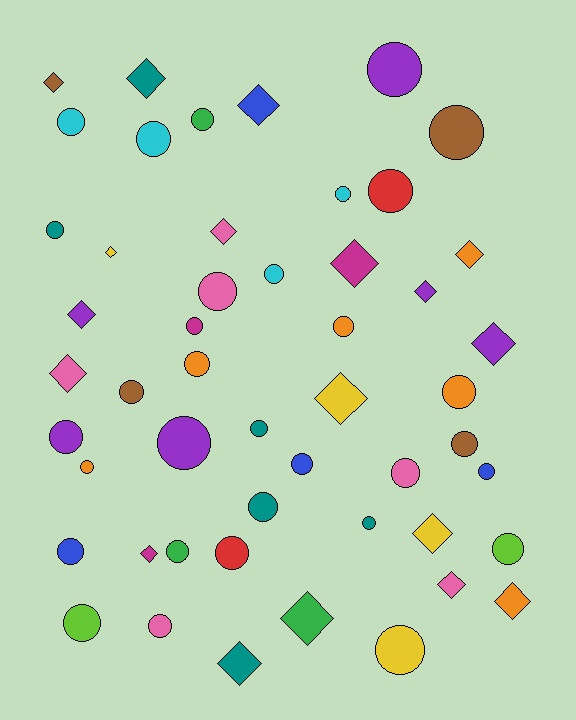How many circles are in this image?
There are 32 circles.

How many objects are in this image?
There are 50 objects.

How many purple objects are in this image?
There are 6 purple objects.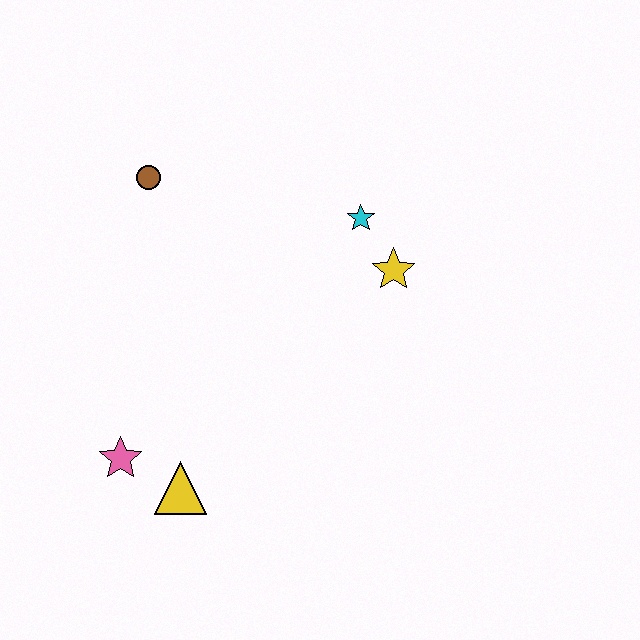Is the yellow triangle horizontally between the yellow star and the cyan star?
No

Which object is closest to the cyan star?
The yellow star is closest to the cyan star.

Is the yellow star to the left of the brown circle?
No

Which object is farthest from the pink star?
The cyan star is farthest from the pink star.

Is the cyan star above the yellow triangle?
Yes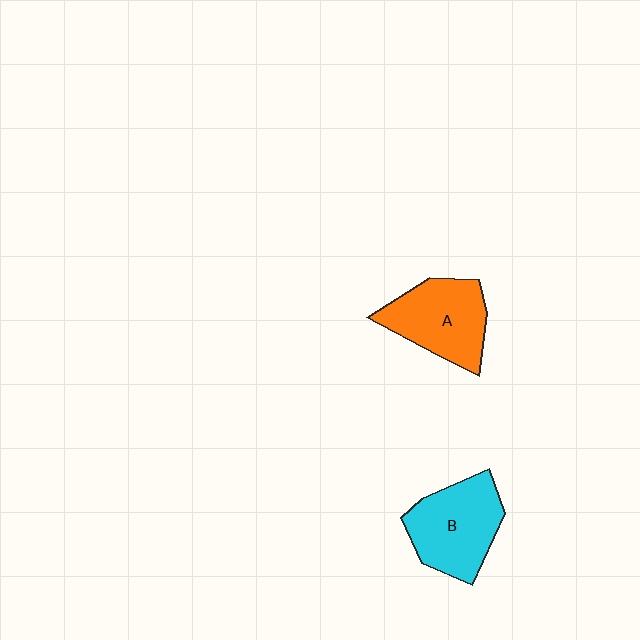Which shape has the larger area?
Shape B (cyan).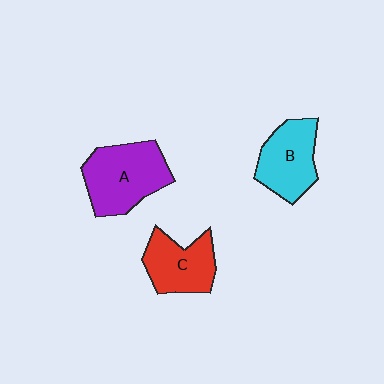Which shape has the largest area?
Shape A (purple).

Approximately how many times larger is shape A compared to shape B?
Approximately 1.2 times.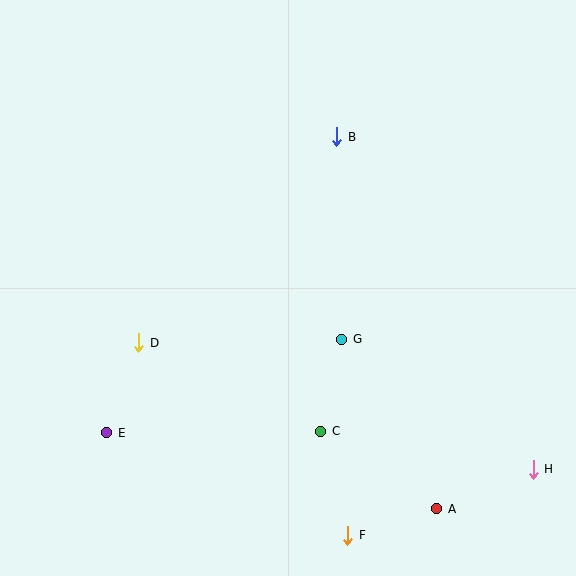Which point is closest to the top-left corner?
Point B is closest to the top-left corner.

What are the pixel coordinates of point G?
Point G is at (342, 339).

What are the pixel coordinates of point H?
Point H is at (533, 469).